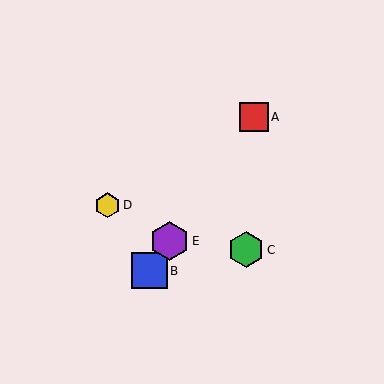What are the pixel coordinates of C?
Object C is at (246, 250).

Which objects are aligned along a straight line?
Objects A, B, E are aligned along a straight line.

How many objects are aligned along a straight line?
3 objects (A, B, E) are aligned along a straight line.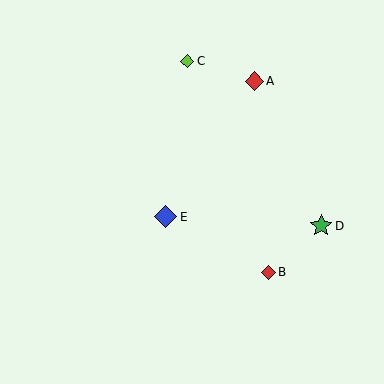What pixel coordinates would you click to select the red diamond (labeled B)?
Click at (268, 272) to select the red diamond B.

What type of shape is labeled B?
Shape B is a red diamond.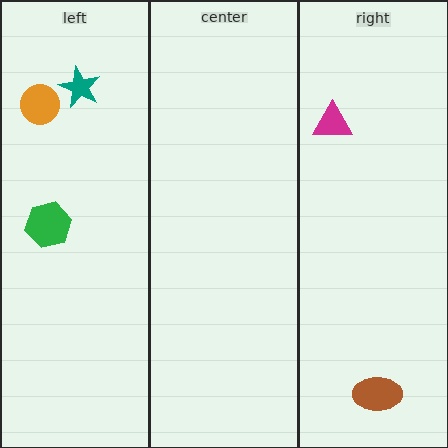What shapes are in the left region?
The green hexagon, the orange circle, the teal star.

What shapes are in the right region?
The magenta triangle, the brown ellipse.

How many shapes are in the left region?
3.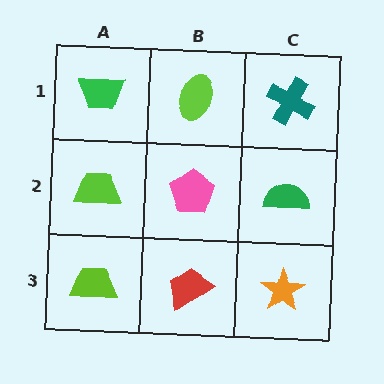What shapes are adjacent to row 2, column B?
A lime ellipse (row 1, column B), a red trapezoid (row 3, column B), a lime trapezoid (row 2, column A), a green semicircle (row 2, column C).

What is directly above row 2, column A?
A green trapezoid.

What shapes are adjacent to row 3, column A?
A lime trapezoid (row 2, column A), a red trapezoid (row 3, column B).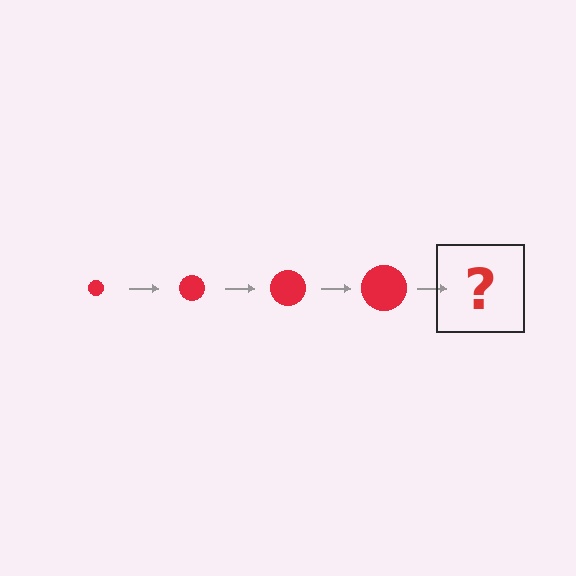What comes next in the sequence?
The next element should be a red circle, larger than the previous one.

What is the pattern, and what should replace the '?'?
The pattern is that the circle gets progressively larger each step. The '?' should be a red circle, larger than the previous one.